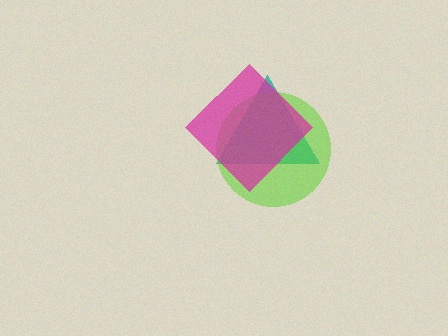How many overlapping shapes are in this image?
There are 3 overlapping shapes in the image.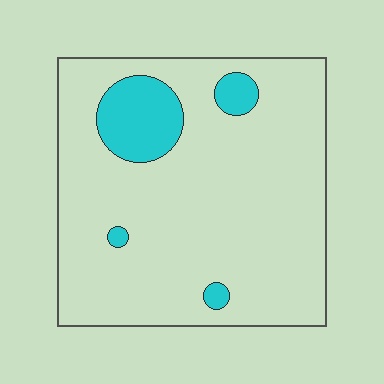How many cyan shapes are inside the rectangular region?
4.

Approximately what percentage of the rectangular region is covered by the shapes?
Approximately 10%.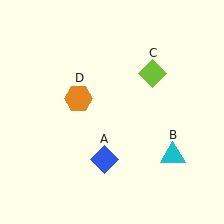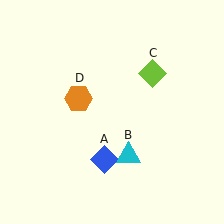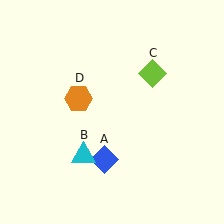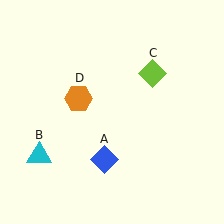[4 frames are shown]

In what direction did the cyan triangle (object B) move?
The cyan triangle (object B) moved left.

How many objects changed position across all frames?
1 object changed position: cyan triangle (object B).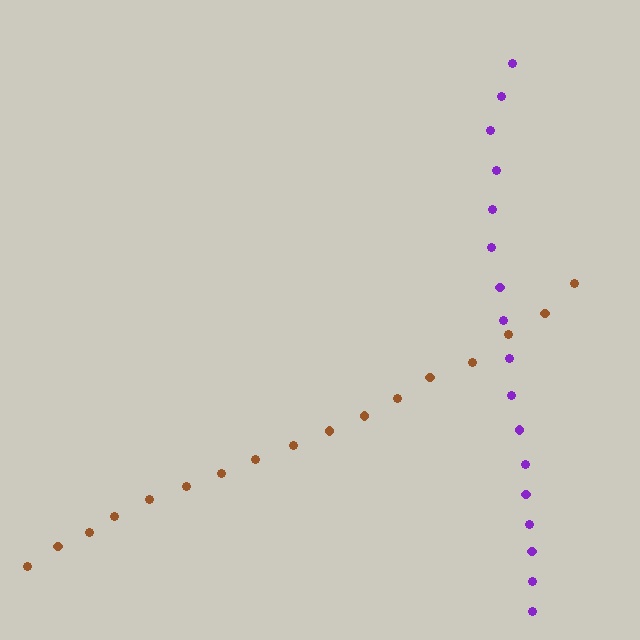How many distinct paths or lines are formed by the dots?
There are 2 distinct paths.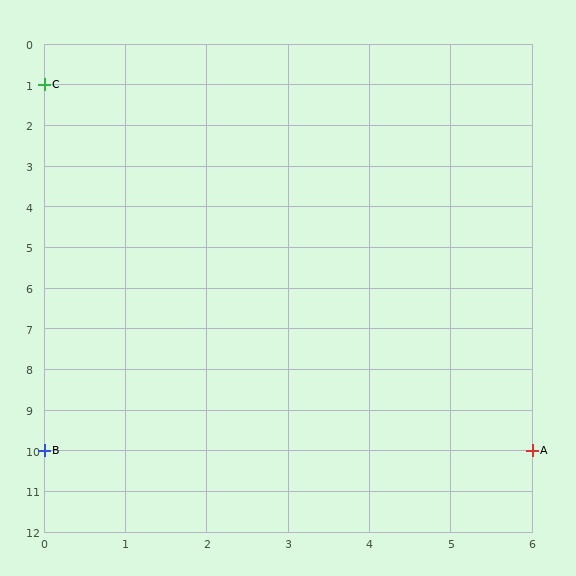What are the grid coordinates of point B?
Point B is at grid coordinates (0, 10).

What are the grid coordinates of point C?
Point C is at grid coordinates (0, 1).